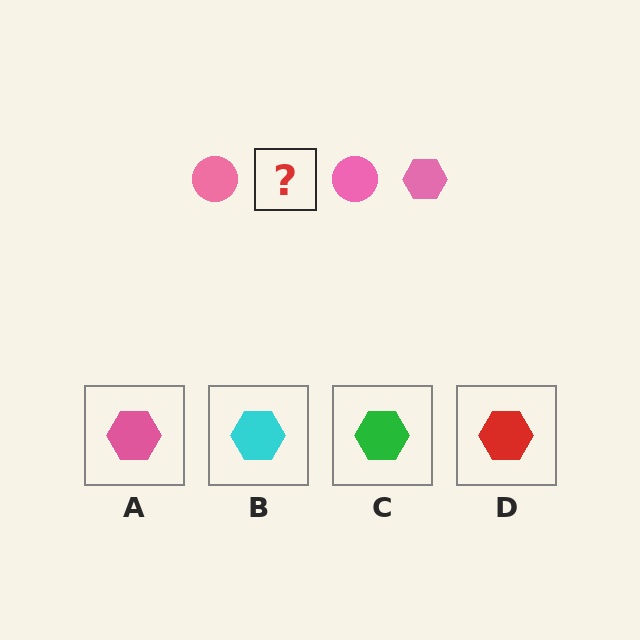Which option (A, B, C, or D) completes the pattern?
A.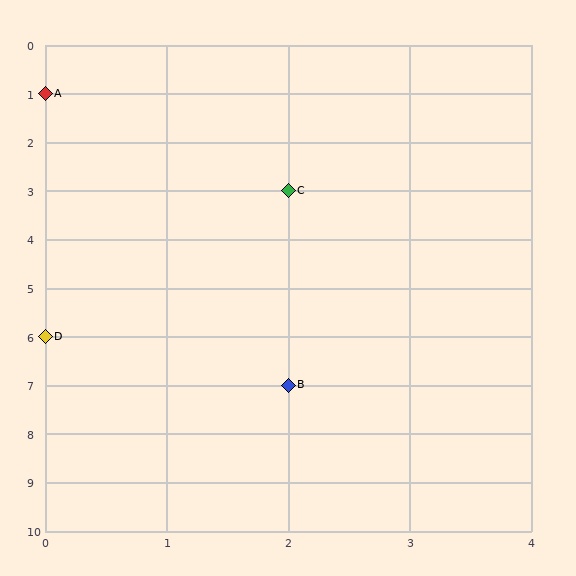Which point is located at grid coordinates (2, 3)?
Point C is at (2, 3).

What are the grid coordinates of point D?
Point D is at grid coordinates (0, 6).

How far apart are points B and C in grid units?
Points B and C are 4 rows apart.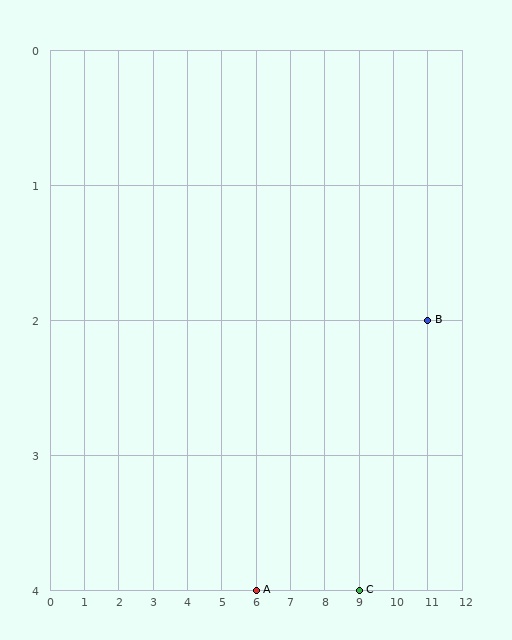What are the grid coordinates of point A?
Point A is at grid coordinates (6, 4).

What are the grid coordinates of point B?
Point B is at grid coordinates (11, 2).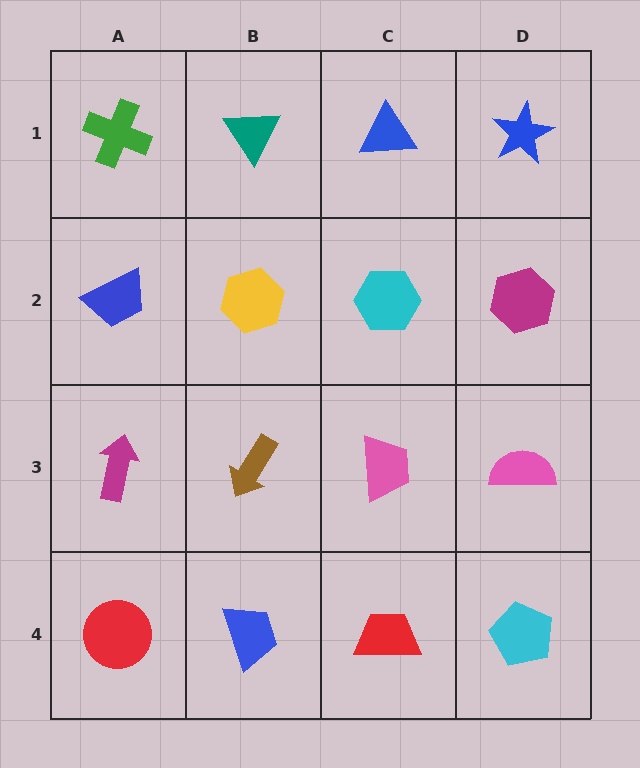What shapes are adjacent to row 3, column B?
A yellow hexagon (row 2, column B), a blue trapezoid (row 4, column B), a magenta arrow (row 3, column A), a pink trapezoid (row 3, column C).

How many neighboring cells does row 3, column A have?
3.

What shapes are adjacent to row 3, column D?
A magenta hexagon (row 2, column D), a cyan pentagon (row 4, column D), a pink trapezoid (row 3, column C).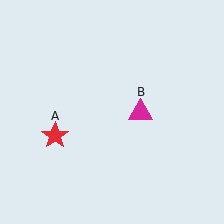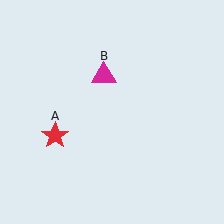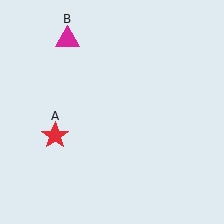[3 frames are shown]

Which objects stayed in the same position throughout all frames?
Red star (object A) remained stationary.